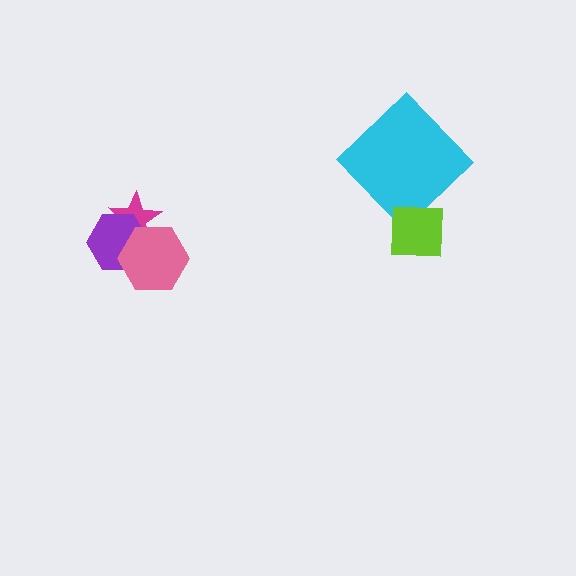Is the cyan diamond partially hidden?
Yes, it is partially covered by another shape.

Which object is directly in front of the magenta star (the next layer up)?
The purple hexagon is directly in front of the magenta star.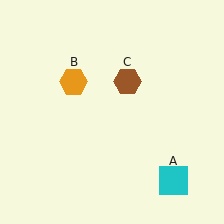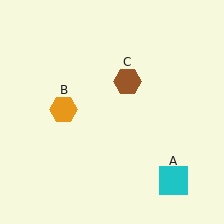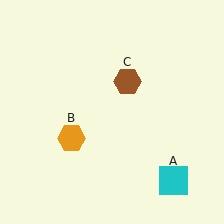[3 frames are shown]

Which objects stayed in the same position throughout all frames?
Cyan square (object A) and brown hexagon (object C) remained stationary.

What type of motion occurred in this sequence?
The orange hexagon (object B) rotated counterclockwise around the center of the scene.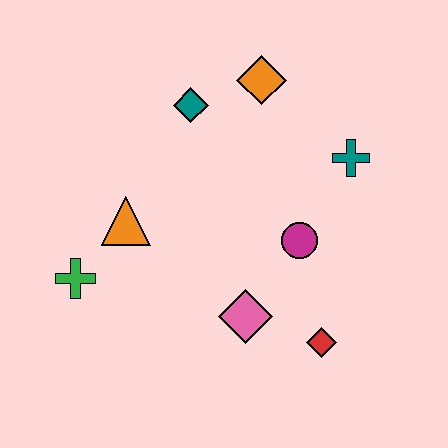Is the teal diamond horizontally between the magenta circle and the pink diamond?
No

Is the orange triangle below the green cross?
No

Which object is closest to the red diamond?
The pink diamond is closest to the red diamond.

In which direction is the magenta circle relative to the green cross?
The magenta circle is to the right of the green cross.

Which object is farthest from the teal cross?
The green cross is farthest from the teal cross.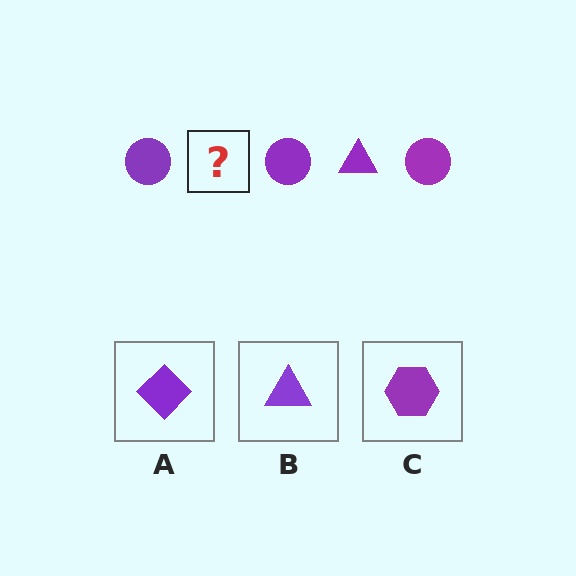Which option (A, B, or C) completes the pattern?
B.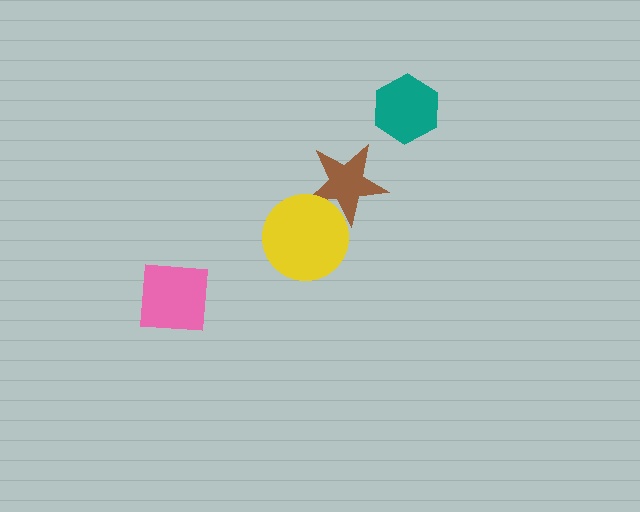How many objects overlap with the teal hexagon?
0 objects overlap with the teal hexagon.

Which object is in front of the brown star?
The yellow circle is in front of the brown star.